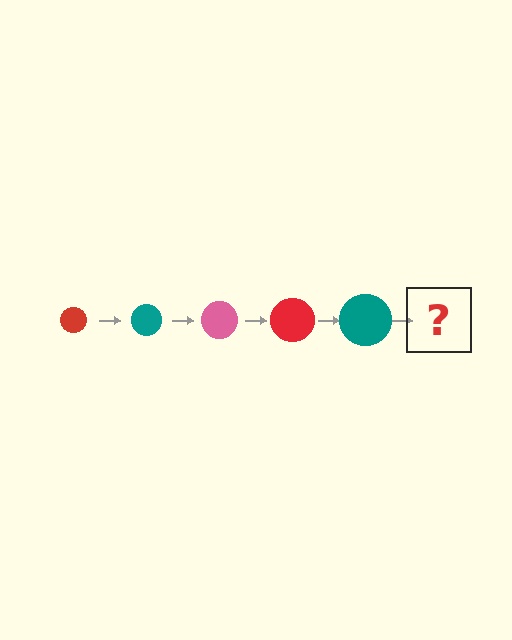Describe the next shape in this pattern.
It should be a pink circle, larger than the previous one.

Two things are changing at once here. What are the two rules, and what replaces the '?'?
The two rules are that the circle grows larger each step and the color cycles through red, teal, and pink. The '?' should be a pink circle, larger than the previous one.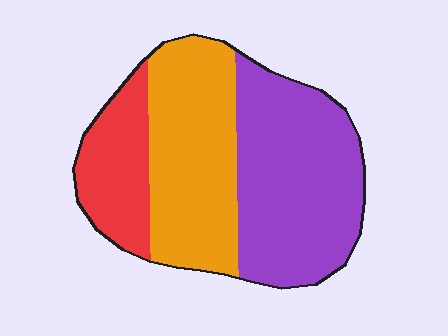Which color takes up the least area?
Red, at roughly 20%.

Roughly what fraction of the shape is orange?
Orange covers around 35% of the shape.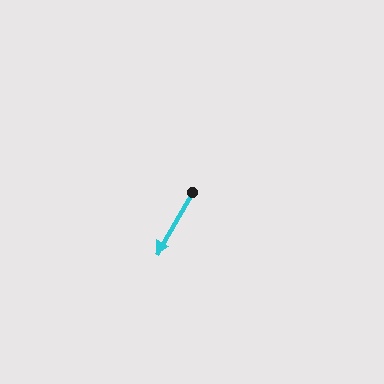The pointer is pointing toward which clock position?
Roughly 7 o'clock.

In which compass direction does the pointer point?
Southwest.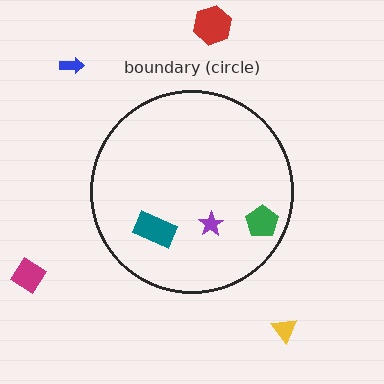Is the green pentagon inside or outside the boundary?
Inside.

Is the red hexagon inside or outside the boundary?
Outside.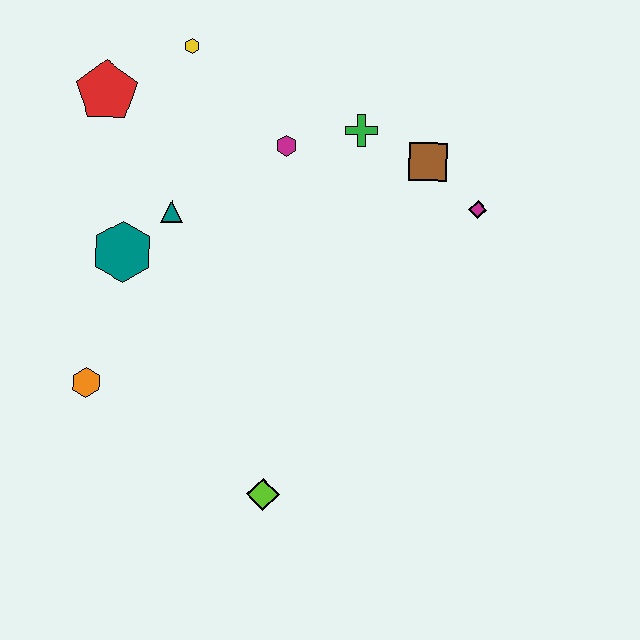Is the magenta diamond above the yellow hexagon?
No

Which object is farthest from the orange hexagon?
The magenta diamond is farthest from the orange hexagon.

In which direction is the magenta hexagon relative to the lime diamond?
The magenta hexagon is above the lime diamond.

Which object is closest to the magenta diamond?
The brown square is closest to the magenta diamond.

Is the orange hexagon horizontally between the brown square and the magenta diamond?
No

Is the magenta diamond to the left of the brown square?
No